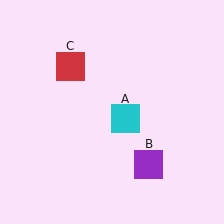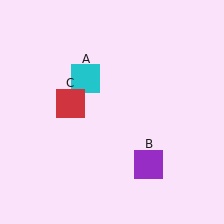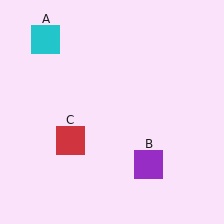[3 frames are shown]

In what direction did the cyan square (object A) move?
The cyan square (object A) moved up and to the left.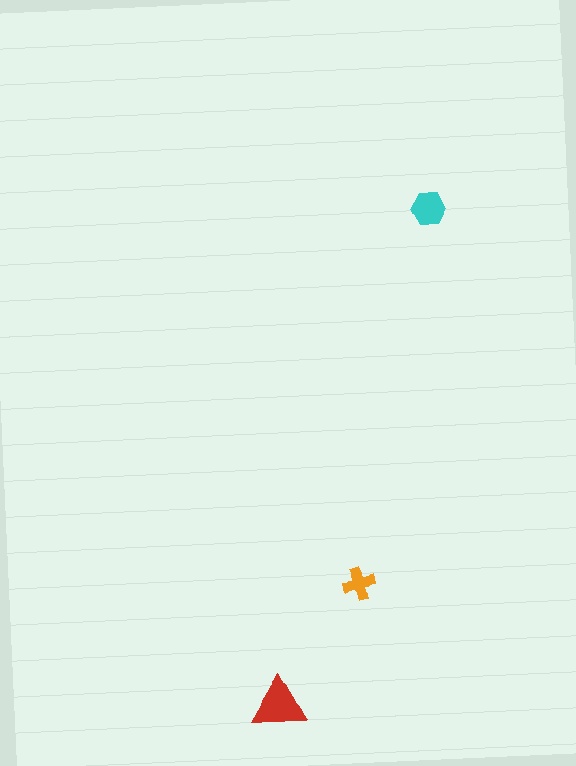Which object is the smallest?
The orange cross.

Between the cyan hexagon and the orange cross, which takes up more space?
The cyan hexagon.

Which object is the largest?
The red triangle.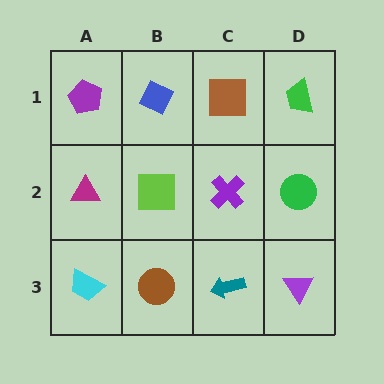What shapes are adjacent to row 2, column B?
A blue diamond (row 1, column B), a brown circle (row 3, column B), a magenta triangle (row 2, column A), a purple cross (row 2, column C).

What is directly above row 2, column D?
A green trapezoid.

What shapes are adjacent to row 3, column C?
A purple cross (row 2, column C), a brown circle (row 3, column B), a purple triangle (row 3, column D).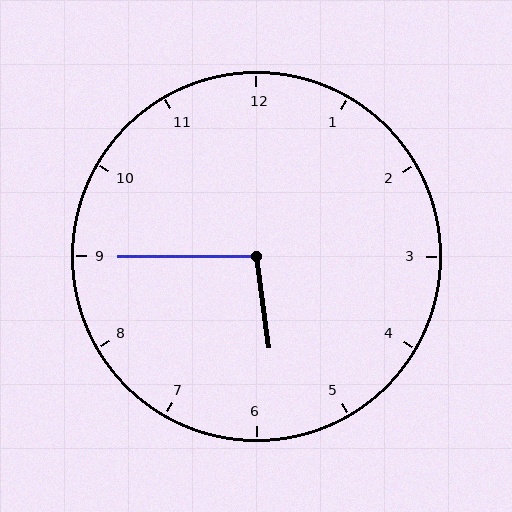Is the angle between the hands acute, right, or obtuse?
It is obtuse.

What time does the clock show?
5:45.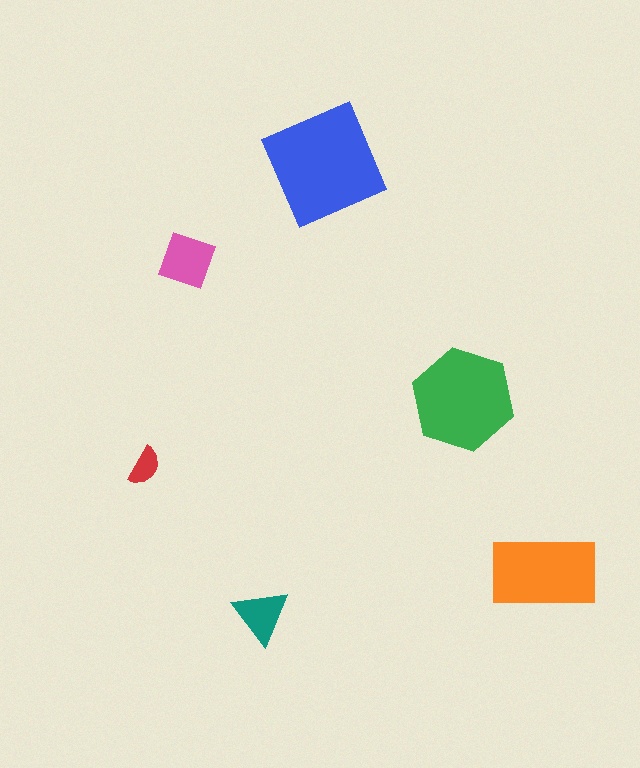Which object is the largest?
The blue square.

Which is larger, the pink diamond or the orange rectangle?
The orange rectangle.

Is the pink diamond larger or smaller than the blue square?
Smaller.